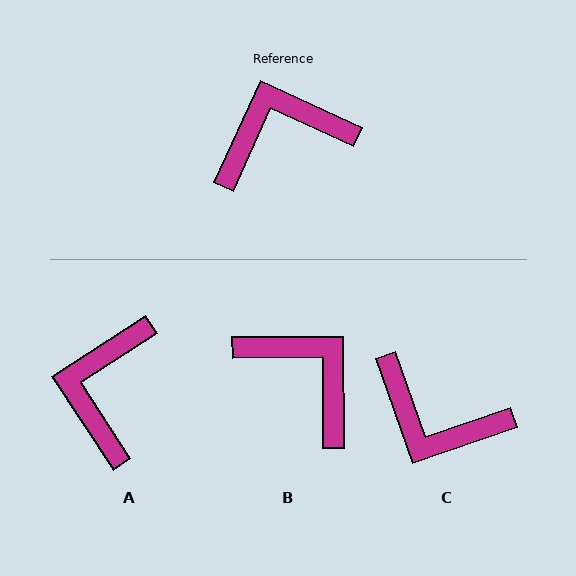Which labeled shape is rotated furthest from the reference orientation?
C, about 134 degrees away.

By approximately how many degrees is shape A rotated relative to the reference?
Approximately 58 degrees counter-clockwise.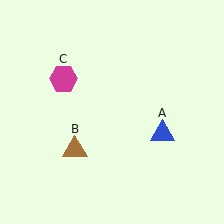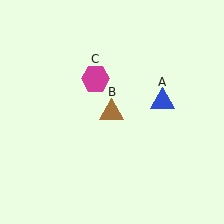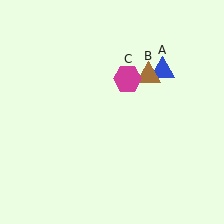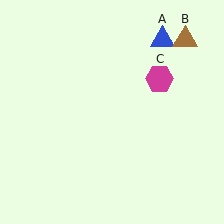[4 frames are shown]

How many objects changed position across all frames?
3 objects changed position: blue triangle (object A), brown triangle (object B), magenta hexagon (object C).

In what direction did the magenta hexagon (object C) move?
The magenta hexagon (object C) moved right.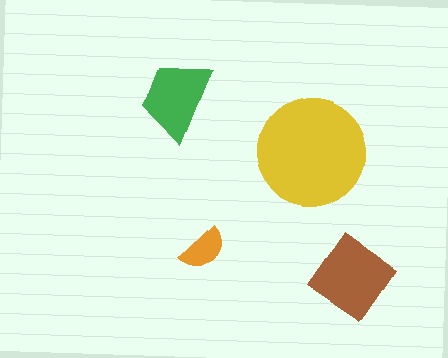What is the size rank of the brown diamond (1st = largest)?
2nd.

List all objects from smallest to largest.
The orange semicircle, the green trapezoid, the brown diamond, the yellow circle.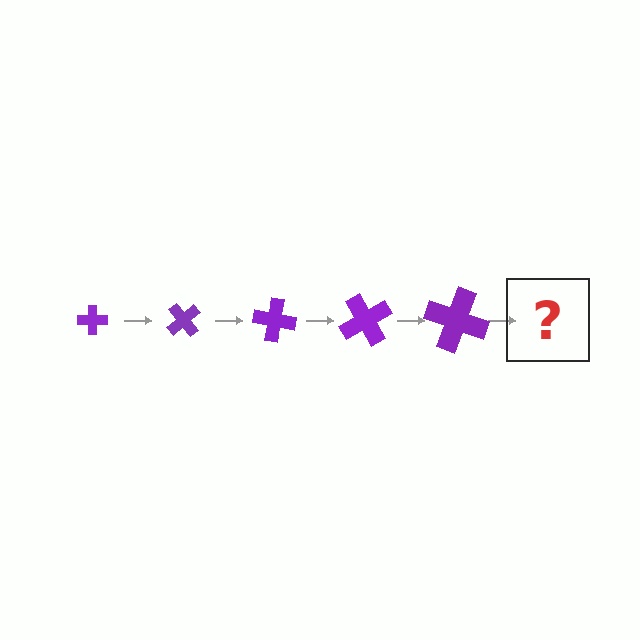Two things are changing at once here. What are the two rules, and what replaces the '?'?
The two rules are that the cross grows larger each step and it rotates 50 degrees each step. The '?' should be a cross, larger than the previous one and rotated 250 degrees from the start.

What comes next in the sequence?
The next element should be a cross, larger than the previous one and rotated 250 degrees from the start.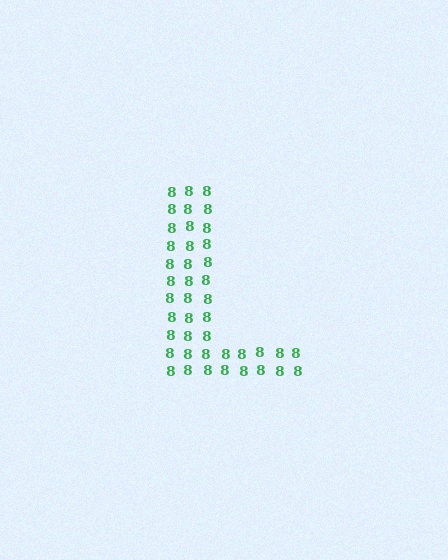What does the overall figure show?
The overall figure shows the letter L.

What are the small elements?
The small elements are digit 8's.